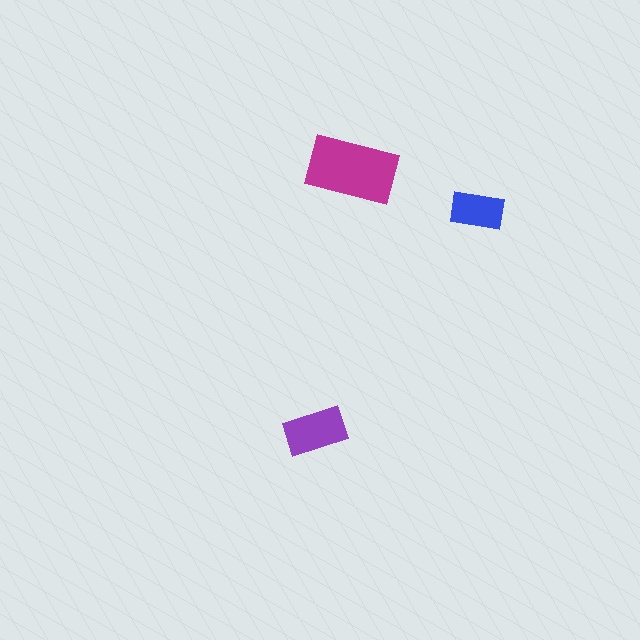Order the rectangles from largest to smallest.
the magenta one, the purple one, the blue one.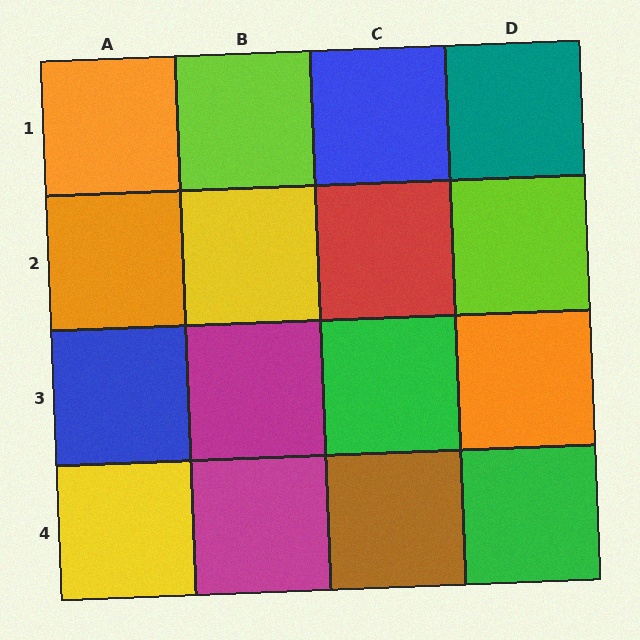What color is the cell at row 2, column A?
Orange.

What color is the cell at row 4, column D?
Green.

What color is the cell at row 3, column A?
Blue.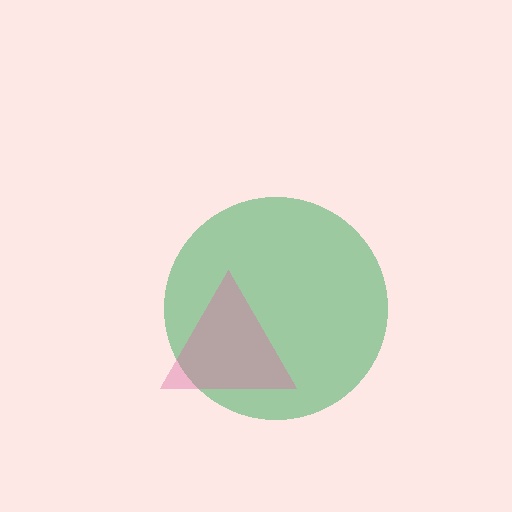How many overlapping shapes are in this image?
There are 2 overlapping shapes in the image.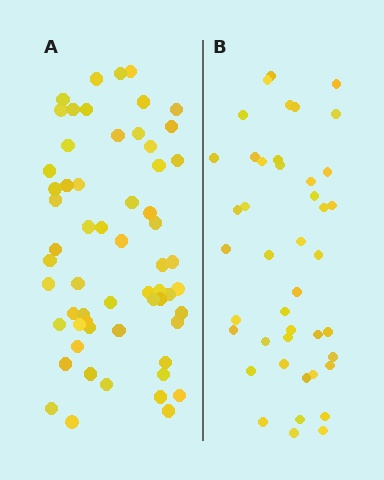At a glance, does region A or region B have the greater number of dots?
Region A (the left region) has more dots.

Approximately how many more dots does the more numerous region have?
Region A has approximately 15 more dots than region B.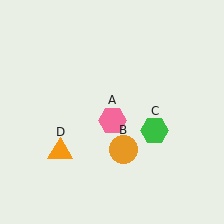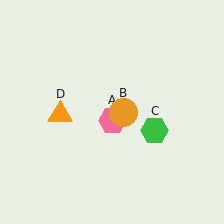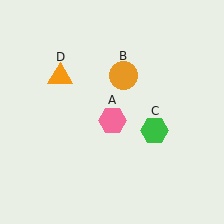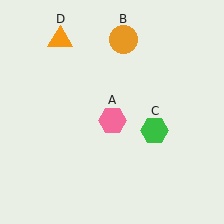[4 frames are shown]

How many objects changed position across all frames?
2 objects changed position: orange circle (object B), orange triangle (object D).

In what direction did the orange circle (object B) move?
The orange circle (object B) moved up.